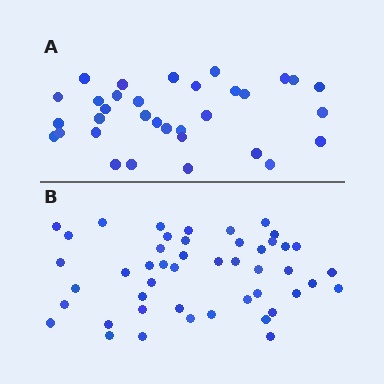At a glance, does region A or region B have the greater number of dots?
Region B (the bottom region) has more dots.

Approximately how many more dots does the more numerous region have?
Region B has approximately 15 more dots than region A.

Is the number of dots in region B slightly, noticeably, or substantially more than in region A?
Region B has noticeably more, but not dramatically so. The ratio is roughly 1.4 to 1.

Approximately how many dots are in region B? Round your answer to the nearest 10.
About 50 dots. (The exact count is 47, which rounds to 50.)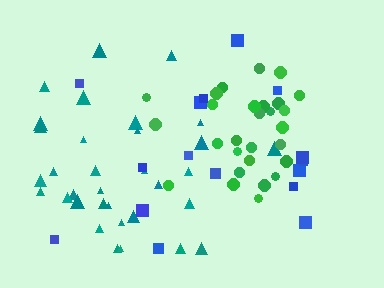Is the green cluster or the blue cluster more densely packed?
Green.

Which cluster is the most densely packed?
Green.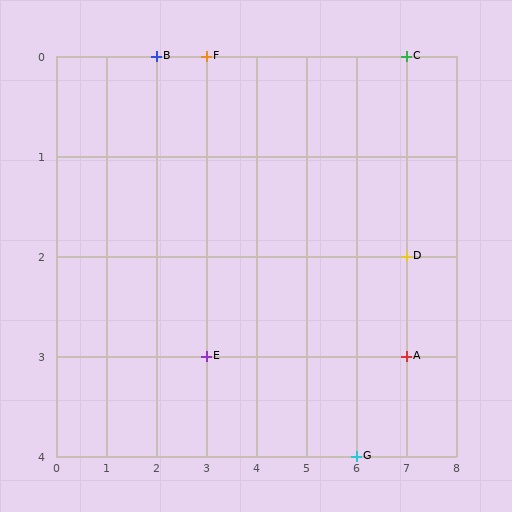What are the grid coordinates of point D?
Point D is at grid coordinates (7, 2).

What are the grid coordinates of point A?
Point A is at grid coordinates (7, 3).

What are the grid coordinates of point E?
Point E is at grid coordinates (3, 3).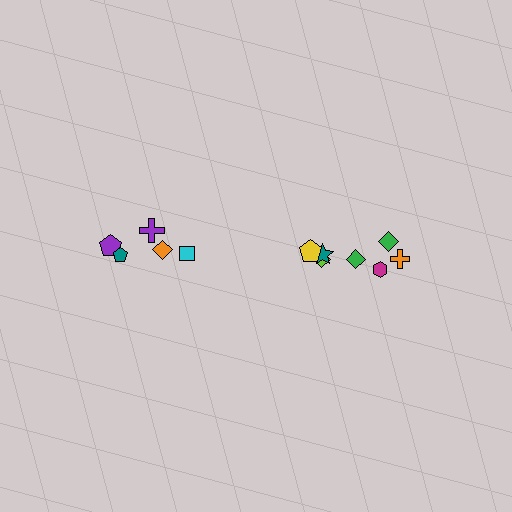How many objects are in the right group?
There are 7 objects.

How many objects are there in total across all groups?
There are 12 objects.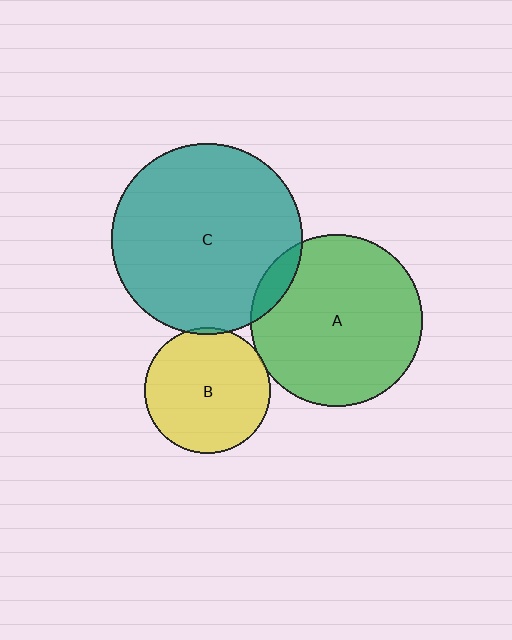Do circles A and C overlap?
Yes.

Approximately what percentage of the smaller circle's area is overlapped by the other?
Approximately 10%.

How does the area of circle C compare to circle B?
Approximately 2.3 times.